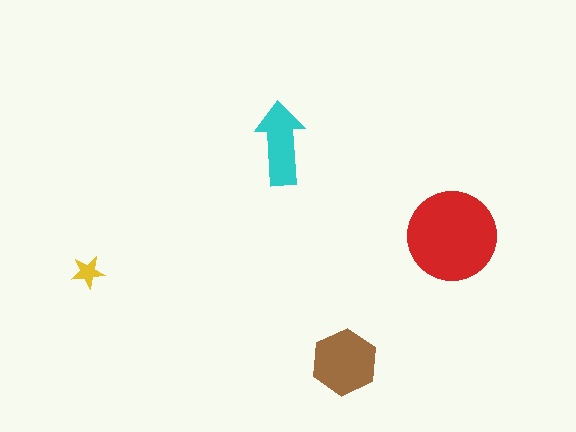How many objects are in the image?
There are 4 objects in the image.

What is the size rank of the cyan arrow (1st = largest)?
3rd.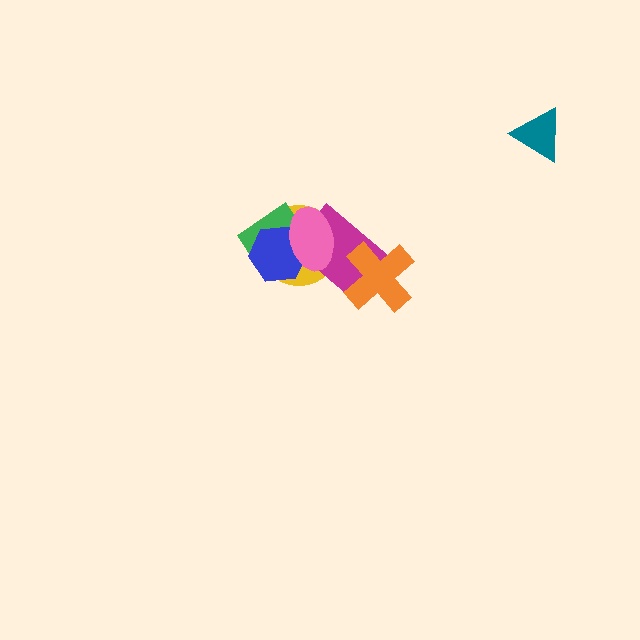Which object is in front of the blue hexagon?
The pink ellipse is in front of the blue hexagon.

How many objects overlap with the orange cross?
1 object overlaps with the orange cross.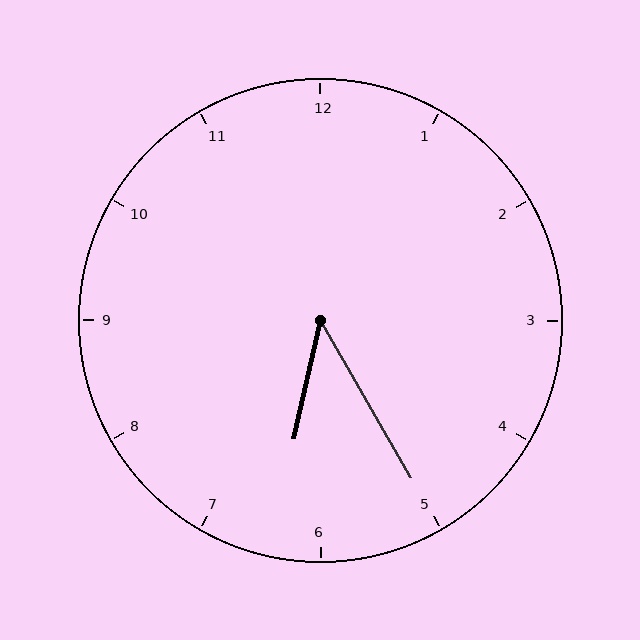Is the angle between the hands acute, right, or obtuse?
It is acute.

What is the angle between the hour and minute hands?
Approximately 42 degrees.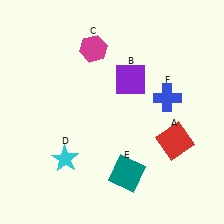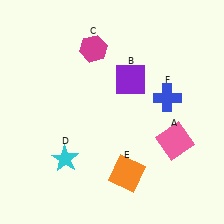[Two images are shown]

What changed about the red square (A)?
In Image 1, A is red. In Image 2, it changed to pink.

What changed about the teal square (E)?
In Image 1, E is teal. In Image 2, it changed to orange.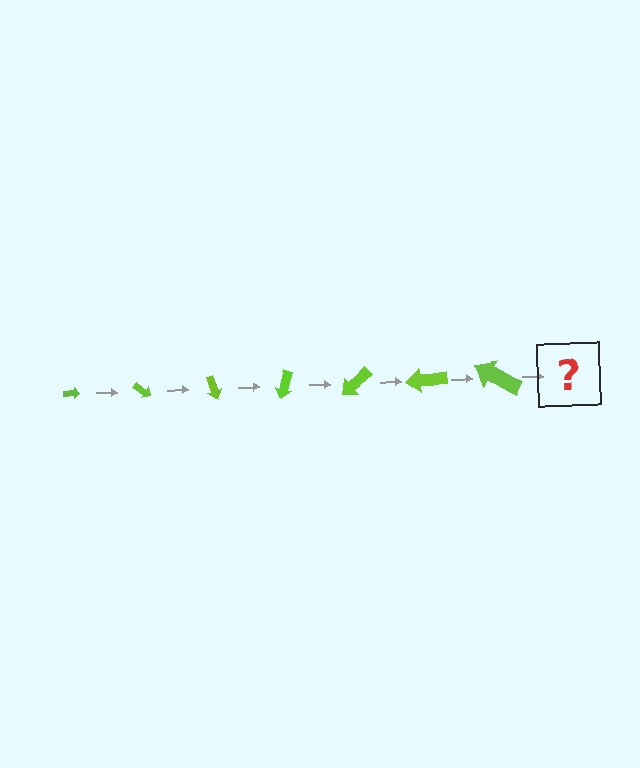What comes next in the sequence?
The next element should be an arrow, larger than the previous one and rotated 245 degrees from the start.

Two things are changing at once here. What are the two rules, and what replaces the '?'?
The two rules are that the arrow grows larger each step and it rotates 35 degrees each step. The '?' should be an arrow, larger than the previous one and rotated 245 degrees from the start.